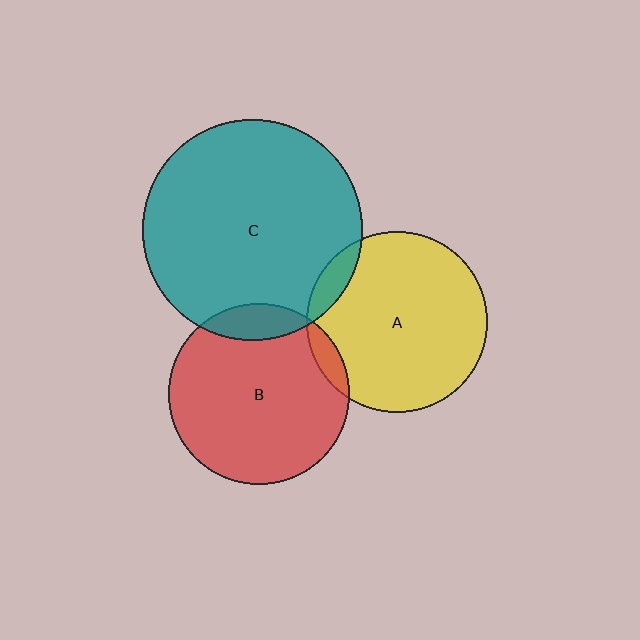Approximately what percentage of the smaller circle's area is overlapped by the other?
Approximately 5%.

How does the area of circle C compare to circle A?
Approximately 1.5 times.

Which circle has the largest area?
Circle C (teal).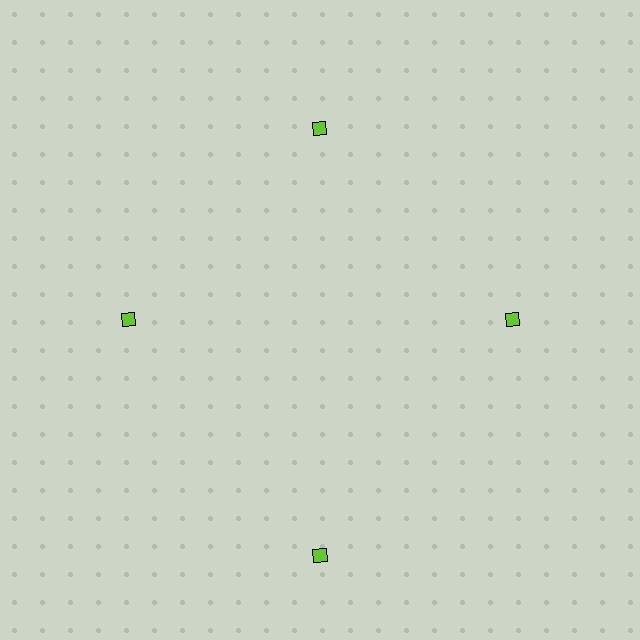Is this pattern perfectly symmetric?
No. The 4 lime diamonds are arranged in a ring, but one element near the 6 o'clock position is pushed outward from the center, breaking the 4-fold rotational symmetry.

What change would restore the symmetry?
The symmetry would be restored by moving it inward, back onto the ring so that all 4 diamonds sit at equal angles and equal distance from the center.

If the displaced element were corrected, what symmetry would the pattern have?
It would have 4-fold rotational symmetry — the pattern would map onto itself every 90 degrees.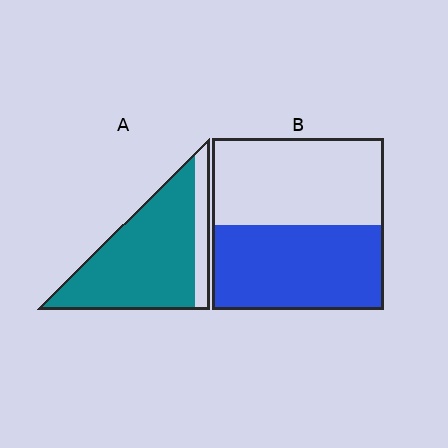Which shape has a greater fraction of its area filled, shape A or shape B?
Shape A.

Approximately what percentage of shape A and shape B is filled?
A is approximately 85% and B is approximately 50%.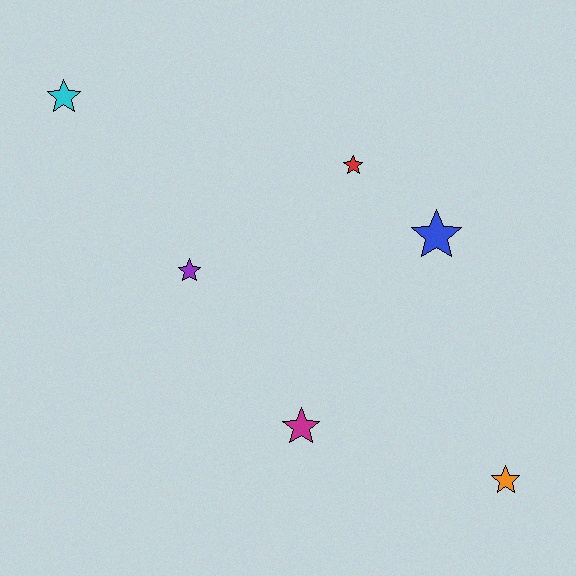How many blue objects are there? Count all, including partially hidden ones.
There is 1 blue object.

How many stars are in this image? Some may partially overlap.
There are 6 stars.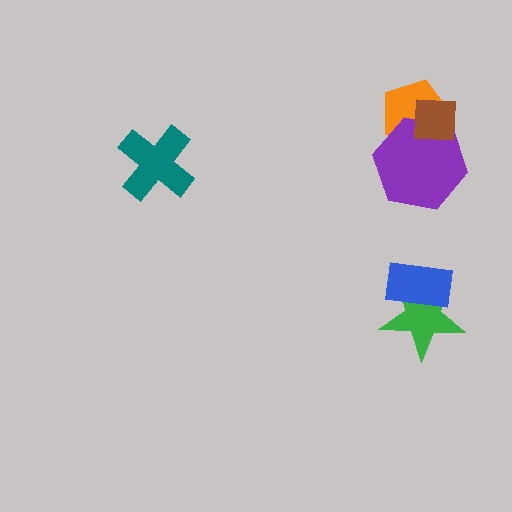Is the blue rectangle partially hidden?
No, no other shape covers it.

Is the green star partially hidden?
Yes, it is partially covered by another shape.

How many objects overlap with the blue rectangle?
1 object overlaps with the blue rectangle.